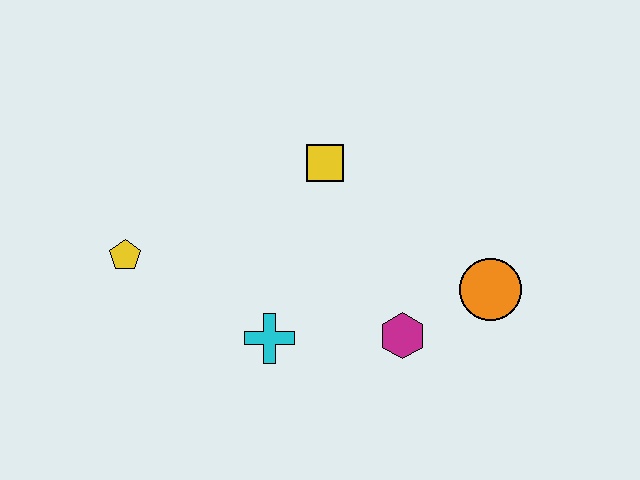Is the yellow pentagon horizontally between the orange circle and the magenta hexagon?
No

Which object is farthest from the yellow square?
The yellow pentagon is farthest from the yellow square.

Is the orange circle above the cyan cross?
Yes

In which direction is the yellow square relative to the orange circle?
The yellow square is to the left of the orange circle.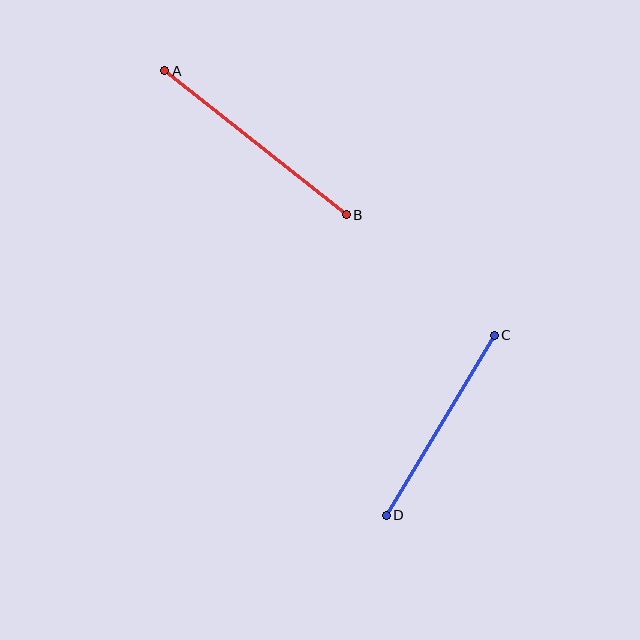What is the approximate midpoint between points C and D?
The midpoint is at approximately (440, 425) pixels.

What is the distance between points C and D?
The distance is approximately 210 pixels.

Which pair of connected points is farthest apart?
Points A and B are farthest apart.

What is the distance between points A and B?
The distance is approximately 232 pixels.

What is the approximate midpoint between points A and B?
The midpoint is at approximately (256, 143) pixels.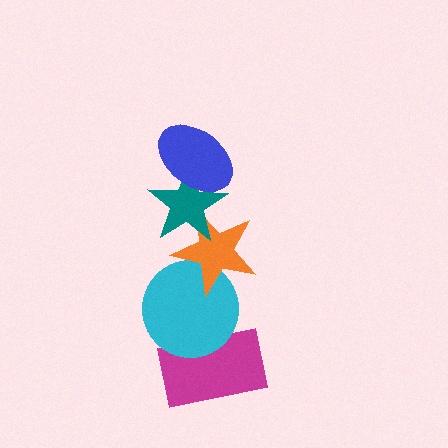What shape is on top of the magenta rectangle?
The cyan circle is on top of the magenta rectangle.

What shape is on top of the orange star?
The teal star is on top of the orange star.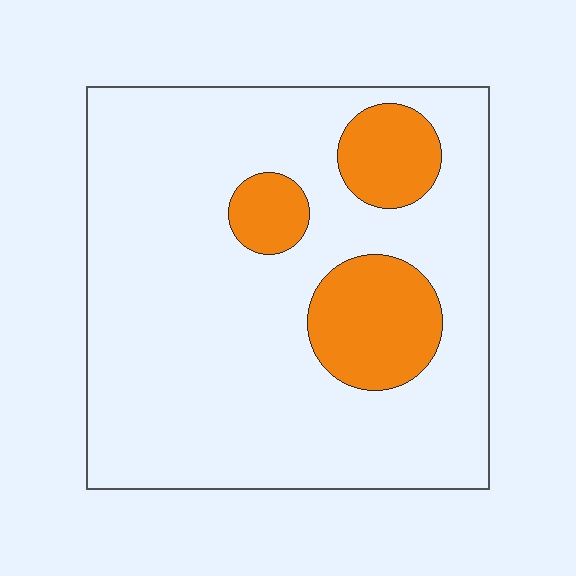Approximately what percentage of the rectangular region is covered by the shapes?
Approximately 20%.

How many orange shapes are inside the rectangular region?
3.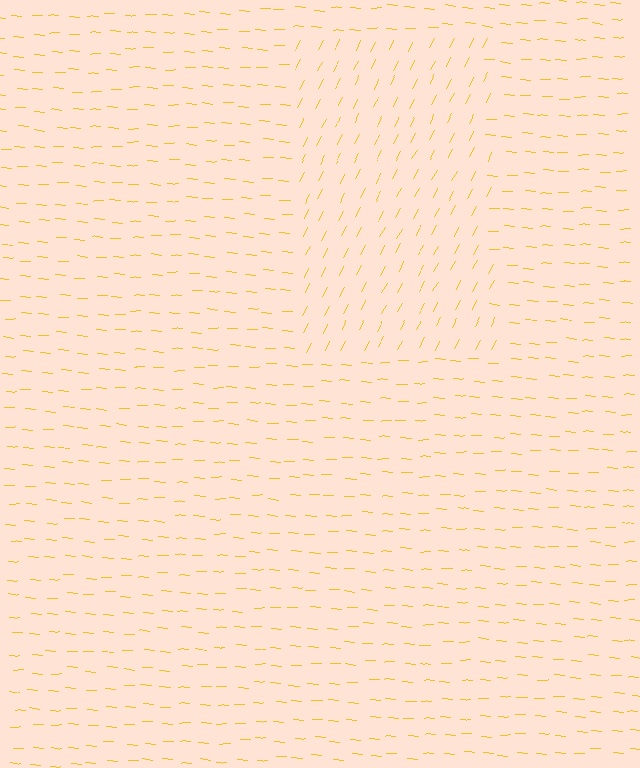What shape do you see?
I see a rectangle.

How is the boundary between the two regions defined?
The boundary is defined purely by a change in line orientation (approximately 66 degrees difference). All lines are the same color and thickness.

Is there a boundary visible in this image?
Yes, there is a texture boundary formed by a change in line orientation.